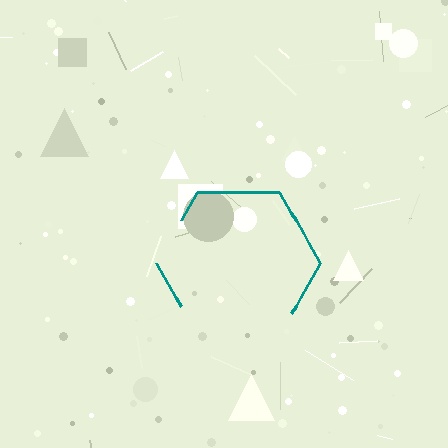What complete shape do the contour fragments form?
The contour fragments form a hexagon.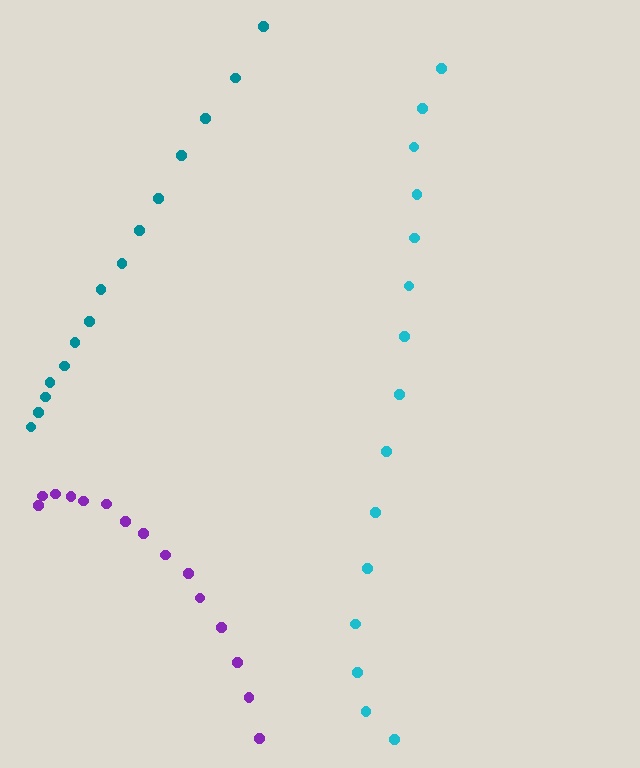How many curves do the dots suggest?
There are 3 distinct paths.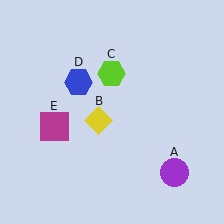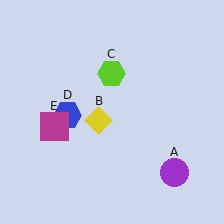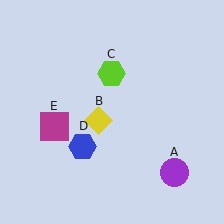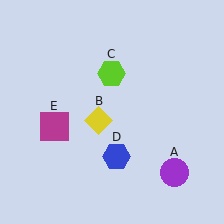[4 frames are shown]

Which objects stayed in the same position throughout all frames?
Purple circle (object A) and yellow diamond (object B) and lime hexagon (object C) and magenta square (object E) remained stationary.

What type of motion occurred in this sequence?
The blue hexagon (object D) rotated counterclockwise around the center of the scene.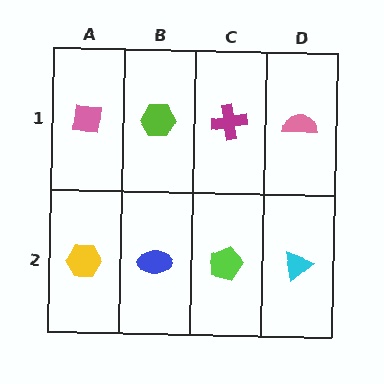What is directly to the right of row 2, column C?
A cyan triangle.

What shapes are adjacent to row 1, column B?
A blue ellipse (row 2, column B), a pink square (row 1, column A), a magenta cross (row 1, column C).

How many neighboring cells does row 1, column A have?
2.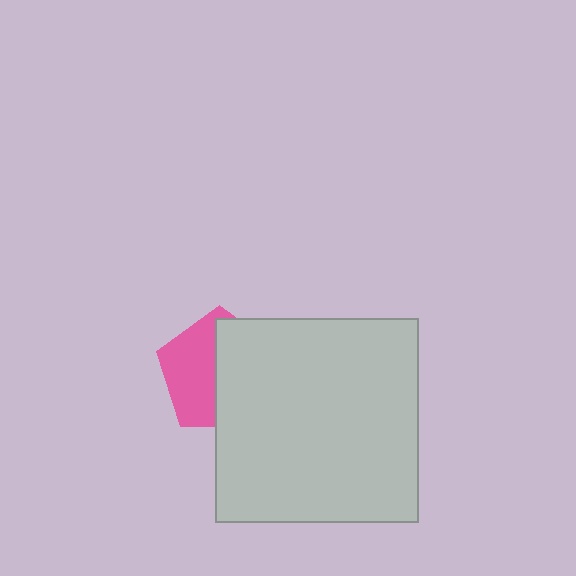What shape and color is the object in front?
The object in front is a light gray square.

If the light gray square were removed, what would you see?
You would see the complete pink pentagon.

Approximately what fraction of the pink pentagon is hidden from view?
Roughly 53% of the pink pentagon is hidden behind the light gray square.